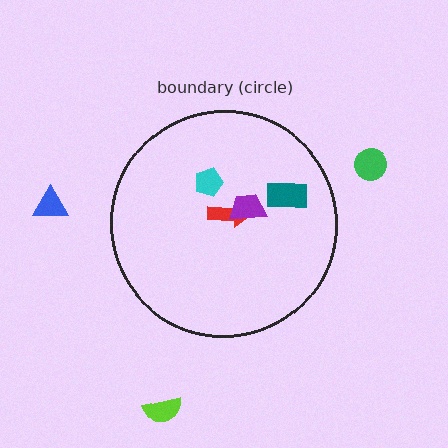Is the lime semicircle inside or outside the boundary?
Outside.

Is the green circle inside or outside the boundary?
Outside.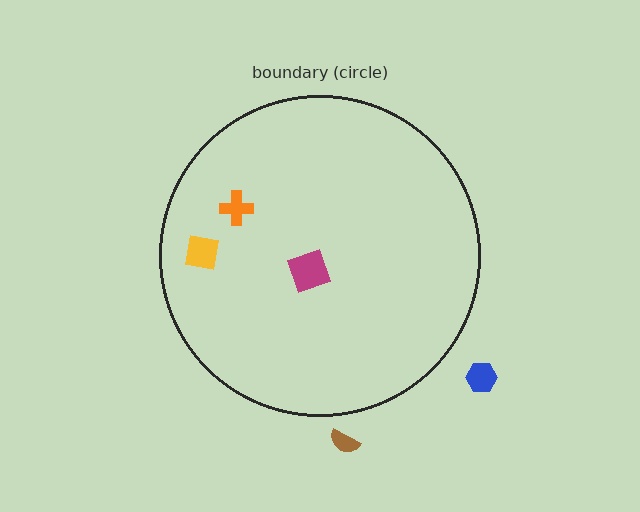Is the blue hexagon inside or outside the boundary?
Outside.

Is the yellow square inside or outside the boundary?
Inside.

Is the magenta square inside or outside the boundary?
Inside.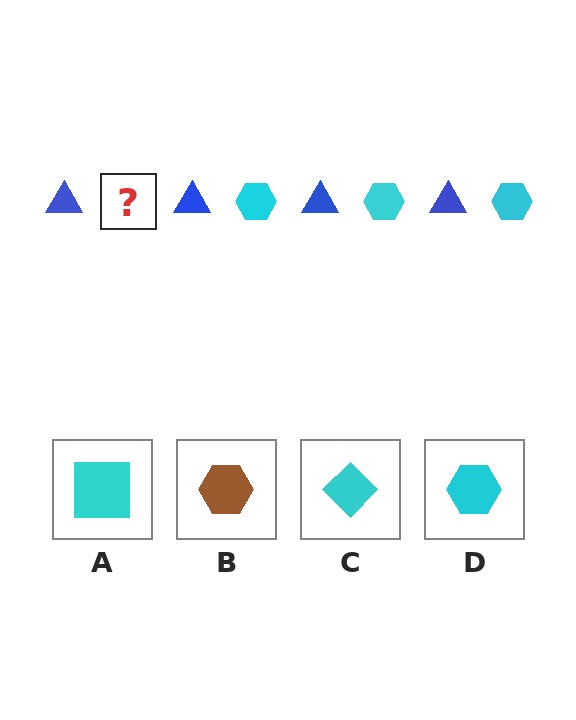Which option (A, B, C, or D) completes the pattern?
D.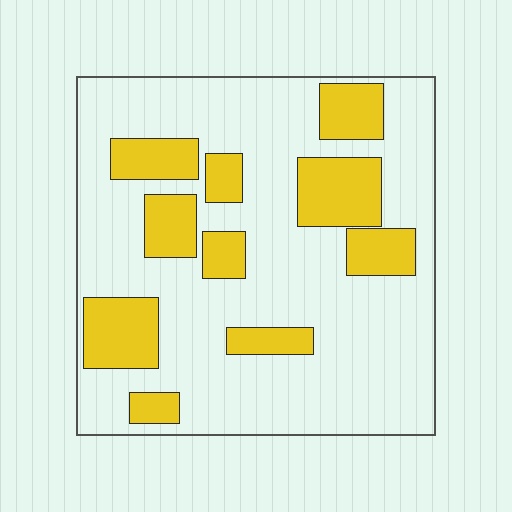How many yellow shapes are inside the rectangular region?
10.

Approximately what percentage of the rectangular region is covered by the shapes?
Approximately 25%.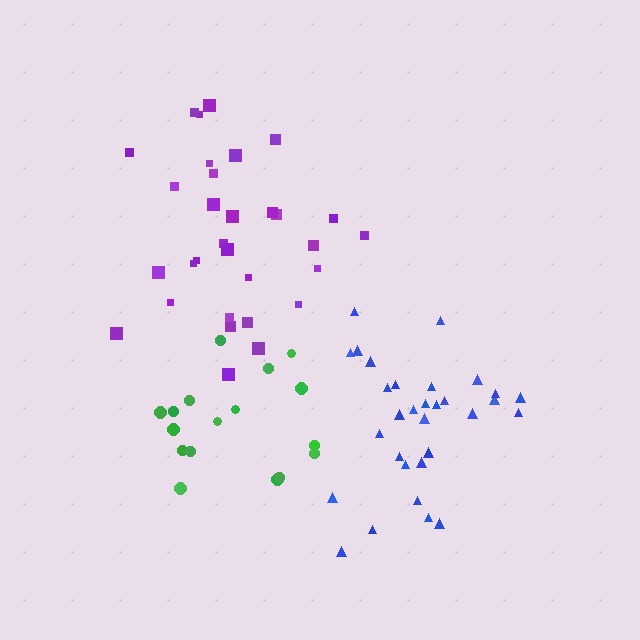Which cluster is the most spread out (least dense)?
Green.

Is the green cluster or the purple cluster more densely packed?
Purple.